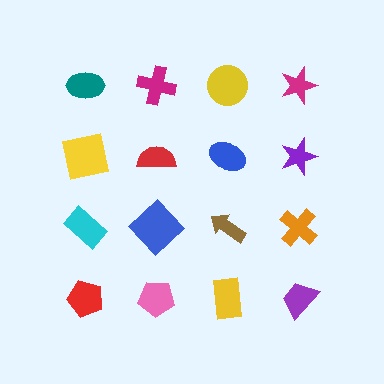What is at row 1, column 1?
A teal ellipse.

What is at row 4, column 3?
A yellow rectangle.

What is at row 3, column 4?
An orange cross.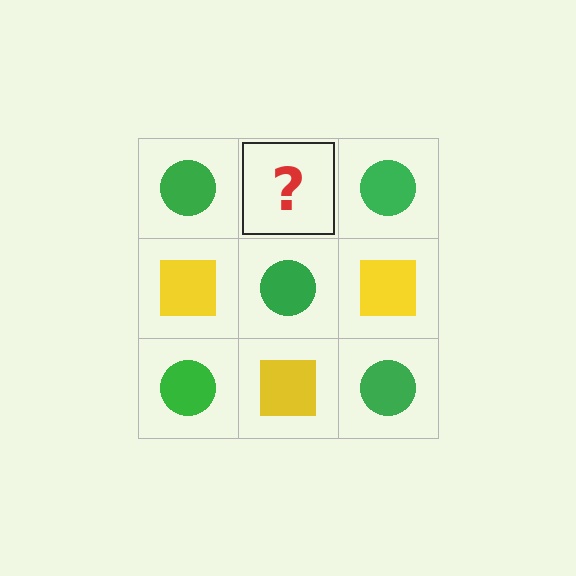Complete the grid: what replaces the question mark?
The question mark should be replaced with a yellow square.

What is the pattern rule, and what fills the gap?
The rule is that it alternates green circle and yellow square in a checkerboard pattern. The gap should be filled with a yellow square.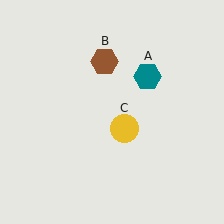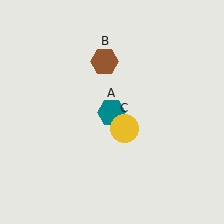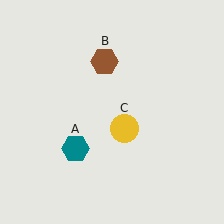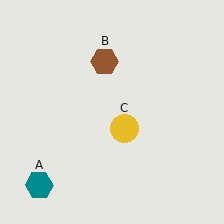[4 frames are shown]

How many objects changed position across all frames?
1 object changed position: teal hexagon (object A).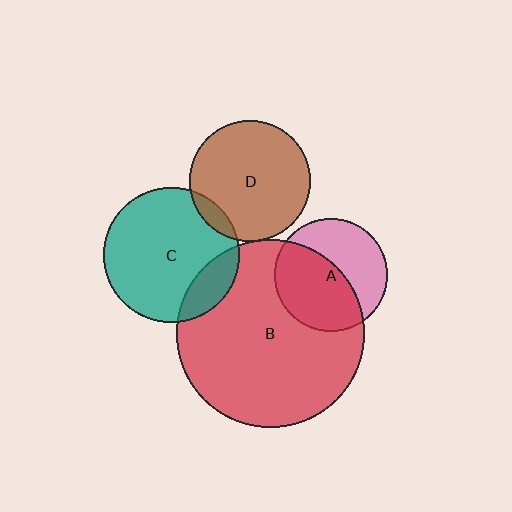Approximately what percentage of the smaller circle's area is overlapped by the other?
Approximately 10%.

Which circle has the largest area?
Circle B (red).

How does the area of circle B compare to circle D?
Approximately 2.4 times.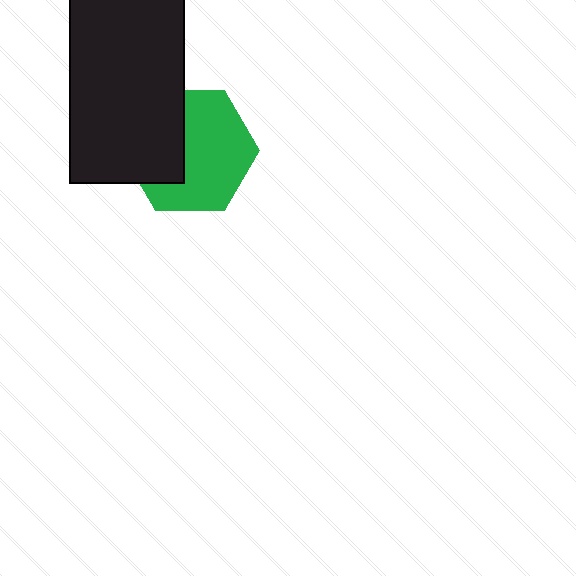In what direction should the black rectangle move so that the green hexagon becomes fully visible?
The black rectangle should move left. That is the shortest direction to clear the overlap and leave the green hexagon fully visible.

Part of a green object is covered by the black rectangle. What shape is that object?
It is a hexagon.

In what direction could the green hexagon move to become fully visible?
The green hexagon could move right. That would shift it out from behind the black rectangle entirely.